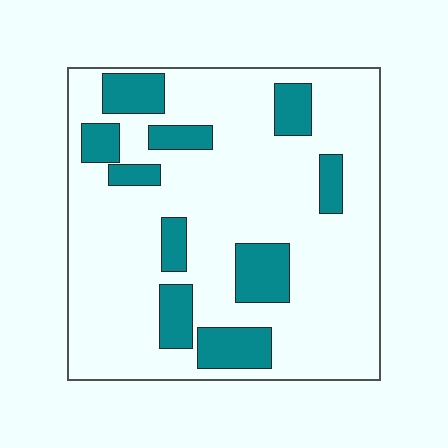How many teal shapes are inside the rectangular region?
10.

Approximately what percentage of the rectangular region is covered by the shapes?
Approximately 20%.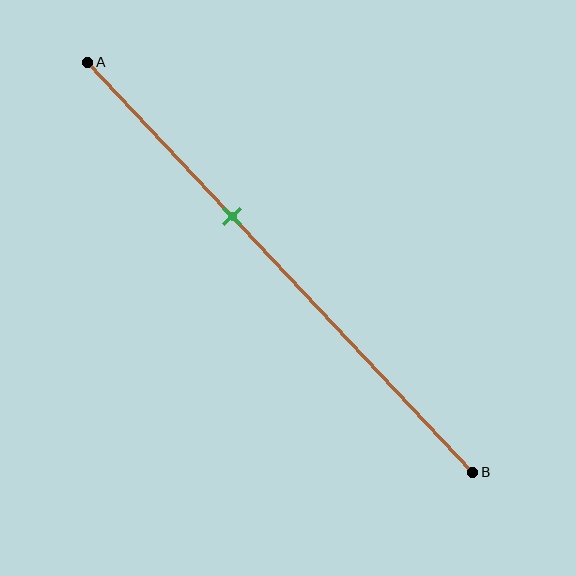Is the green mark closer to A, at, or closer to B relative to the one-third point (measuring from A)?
The green mark is closer to point B than the one-third point of segment AB.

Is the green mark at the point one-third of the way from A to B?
No, the mark is at about 40% from A, not at the 33% one-third point.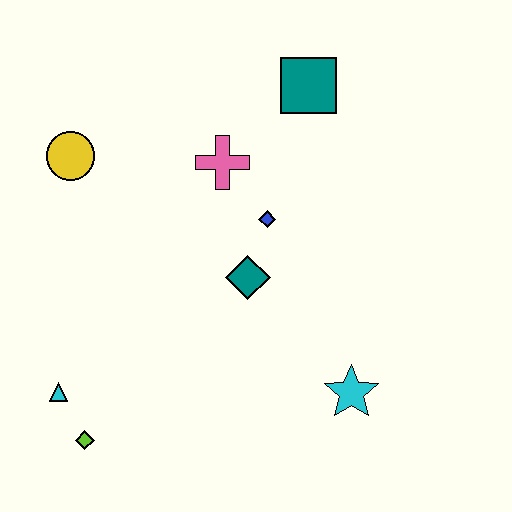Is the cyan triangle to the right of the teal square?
No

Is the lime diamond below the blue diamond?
Yes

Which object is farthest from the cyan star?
The yellow circle is farthest from the cyan star.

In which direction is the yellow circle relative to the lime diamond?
The yellow circle is above the lime diamond.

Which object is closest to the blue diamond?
The teal diamond is closest to the blue diamond.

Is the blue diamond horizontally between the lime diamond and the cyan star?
Yes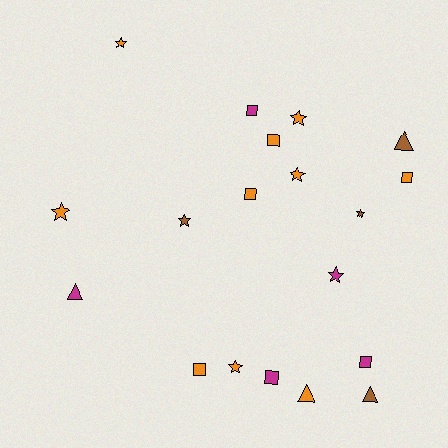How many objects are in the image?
There are 19 objects.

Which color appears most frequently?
Orange, with 10 objects.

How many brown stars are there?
There are 2 brown stars.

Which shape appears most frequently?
Star, with 8 objects.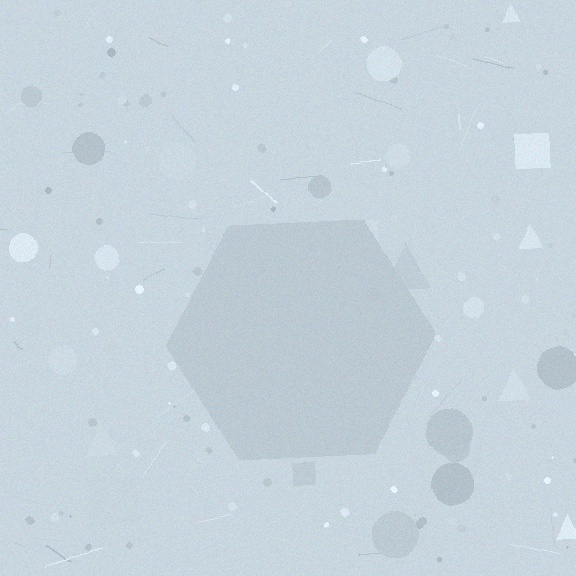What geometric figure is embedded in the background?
A hexagon is embedded in the background.